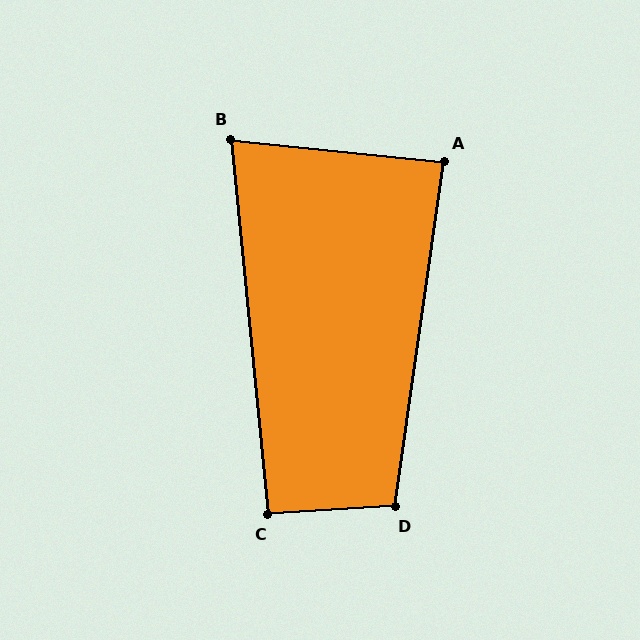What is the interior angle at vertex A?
Approximately 88 degrees (approximately right).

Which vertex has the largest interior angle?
D, at approximately 101 degrees.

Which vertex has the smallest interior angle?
B, at approximately 79 degrees.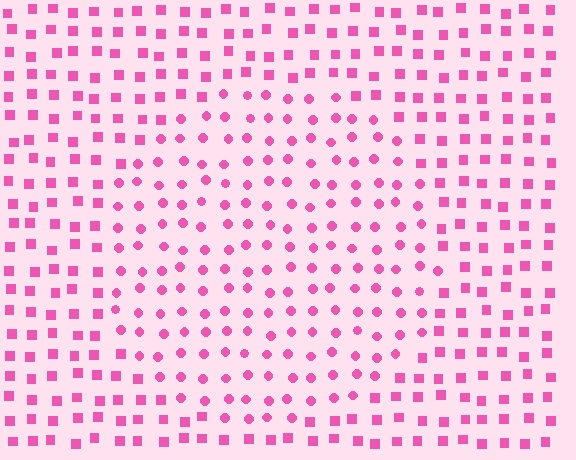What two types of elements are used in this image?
The image uses circles inside the circle region and squares outside it.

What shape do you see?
I see a circle.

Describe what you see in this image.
The image is filled with small pink elements arranged in a uniform grid. A circle-shaped region contains circles, while the surrounding area contains squares. The boundary is defined purely by the change in element shape.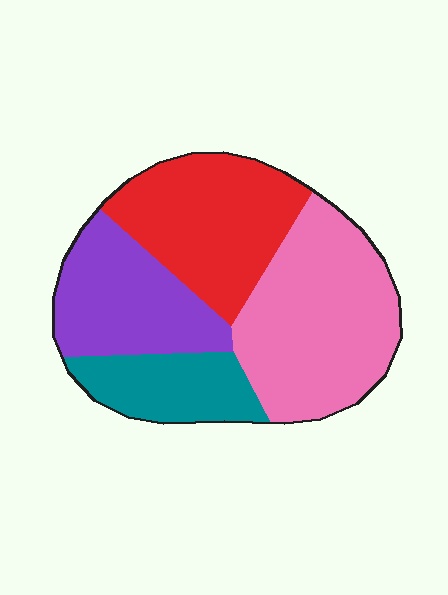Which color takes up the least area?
Teal, at roughly 15%.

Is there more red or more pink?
Pink.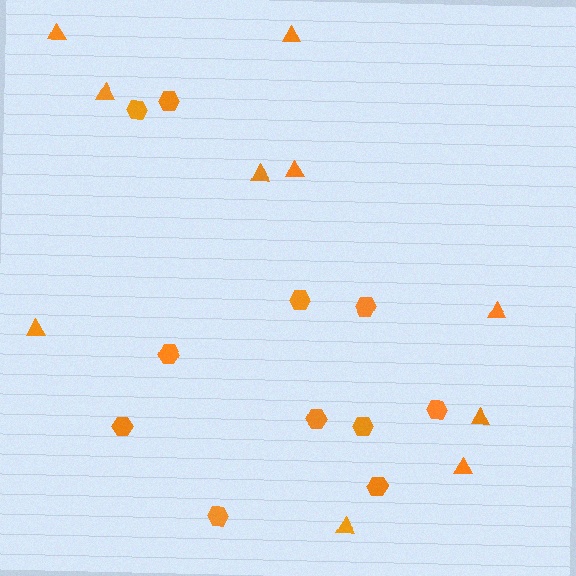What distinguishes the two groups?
There are 2 groups: one group of hexagons (11) and one group of triangles (10).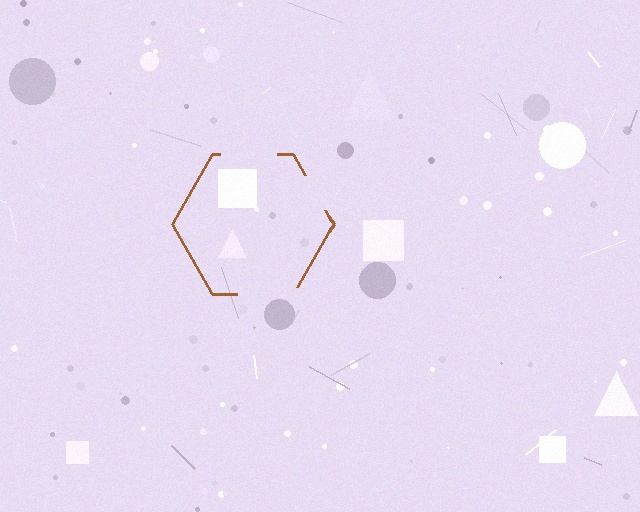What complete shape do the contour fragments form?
The contour fragments form a hexagon.